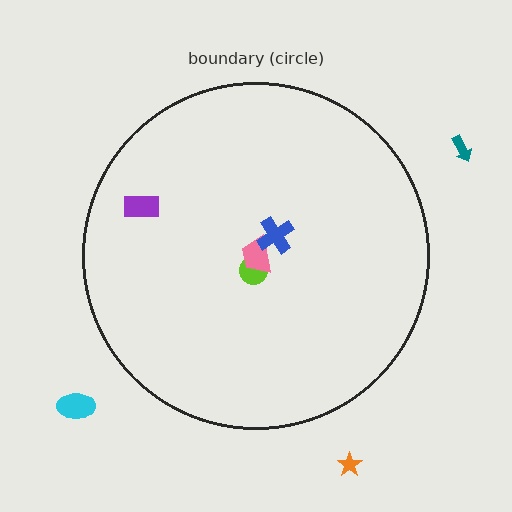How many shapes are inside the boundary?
4 inside, 3 outside.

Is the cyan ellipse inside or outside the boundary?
Outside.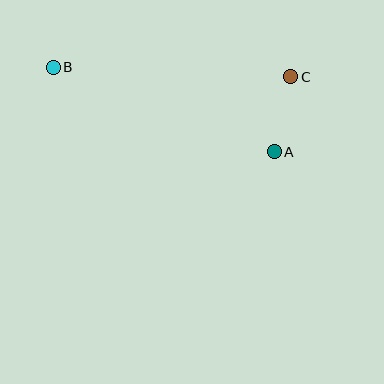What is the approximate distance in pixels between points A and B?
The distance between A and B is approximately 237 pixels.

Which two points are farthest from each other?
Points B and C are farthest from each other.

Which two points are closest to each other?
Points A and C are closest to each other.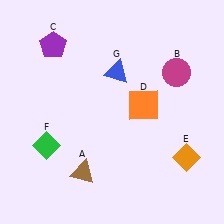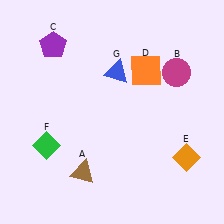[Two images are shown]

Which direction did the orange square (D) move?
The orange square (D) moved up.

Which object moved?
The orange square (D) moved up.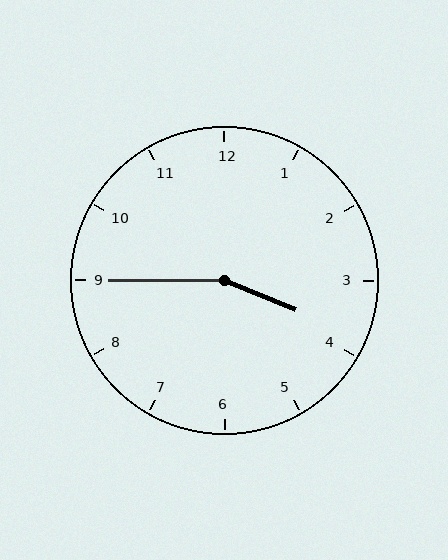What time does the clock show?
3:45.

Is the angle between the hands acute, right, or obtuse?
It is obtuse.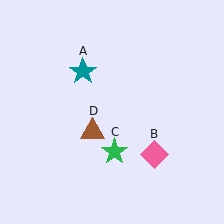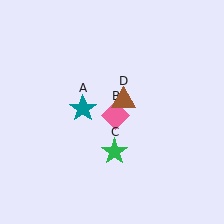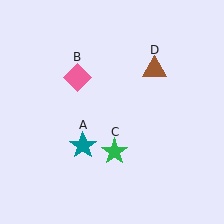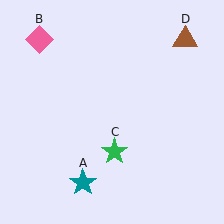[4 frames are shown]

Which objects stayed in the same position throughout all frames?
Green star (object C) remained stationary.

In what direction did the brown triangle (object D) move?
The brown triangle (object D) moved up and to the right.